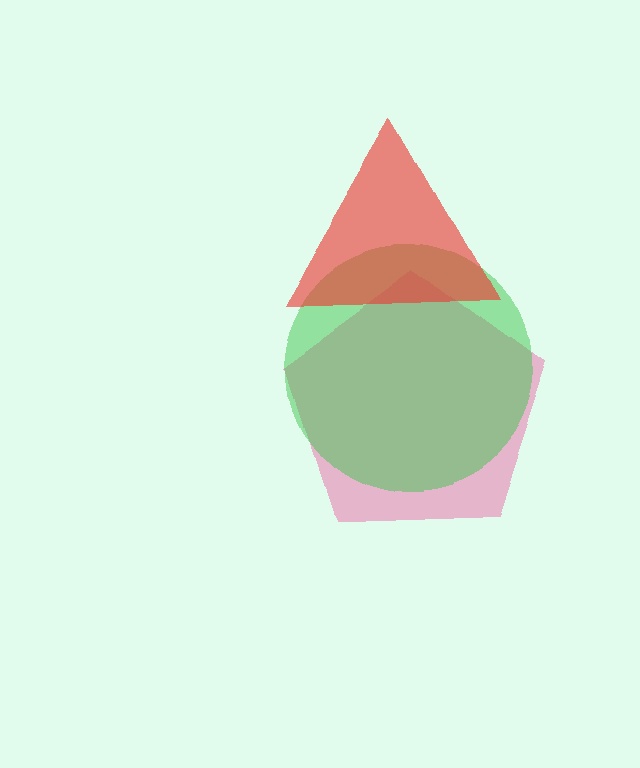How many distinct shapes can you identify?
There are 3 distinct shapes: a pink pentagon, a green circle, a red triangle.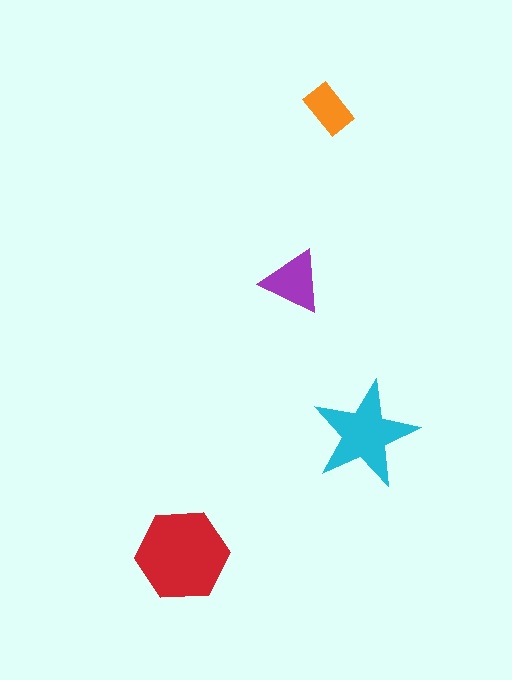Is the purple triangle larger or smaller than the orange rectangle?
Larger.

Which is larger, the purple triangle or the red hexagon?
The red hexagon.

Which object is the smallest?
The orange rectangle.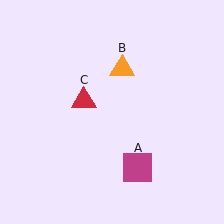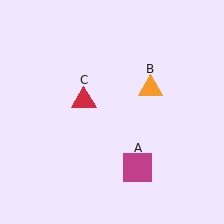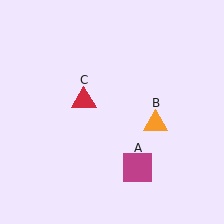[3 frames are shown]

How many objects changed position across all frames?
1 object changed position: orange triangle (object B).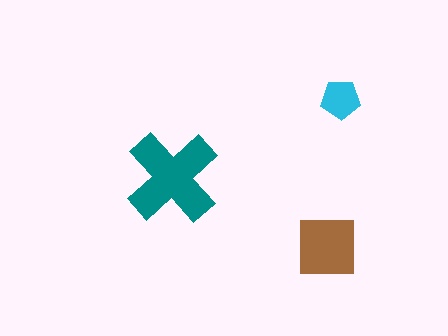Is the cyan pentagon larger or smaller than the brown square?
Smaller.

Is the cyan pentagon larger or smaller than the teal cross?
Smaller.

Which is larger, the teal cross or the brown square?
The teal cross.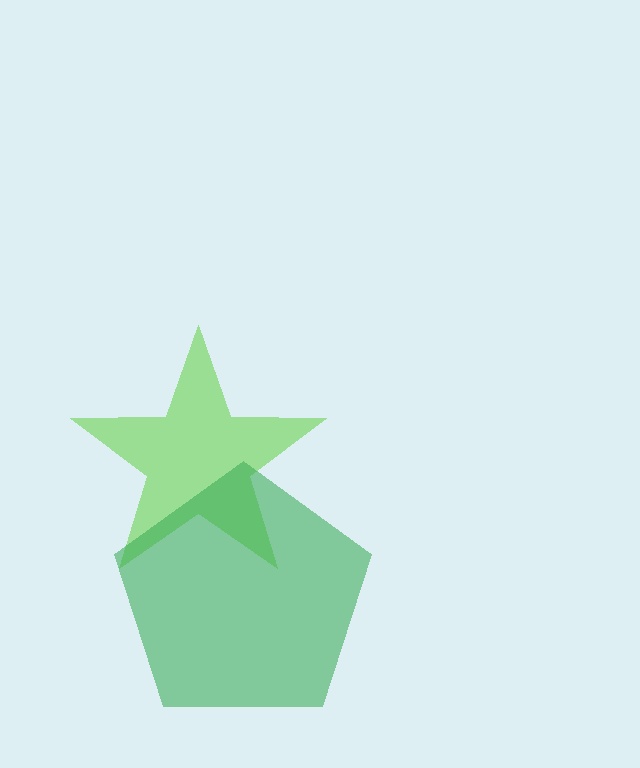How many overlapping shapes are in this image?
There are 2 overlapping shapes in the image.